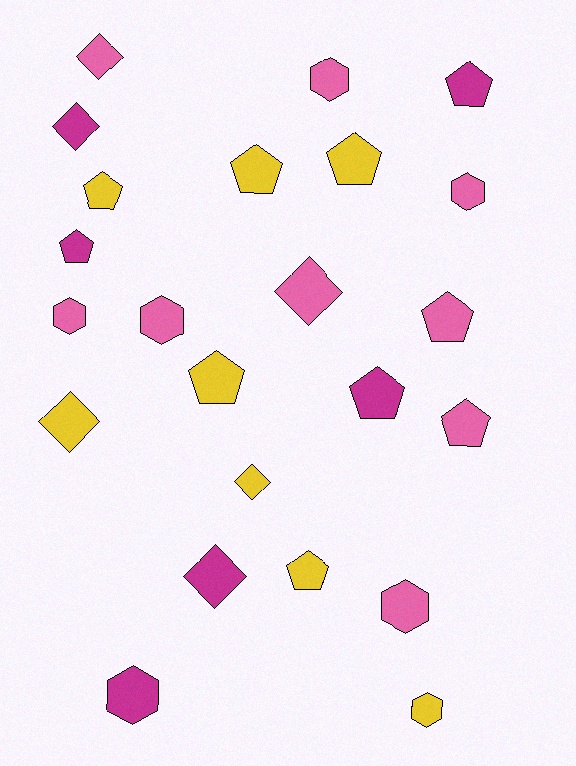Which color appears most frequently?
Pink, with 9 objects.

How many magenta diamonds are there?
There are 2 magenta diamonds.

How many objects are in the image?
There are 23 objects.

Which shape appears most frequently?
Pentagon, with 10 objects.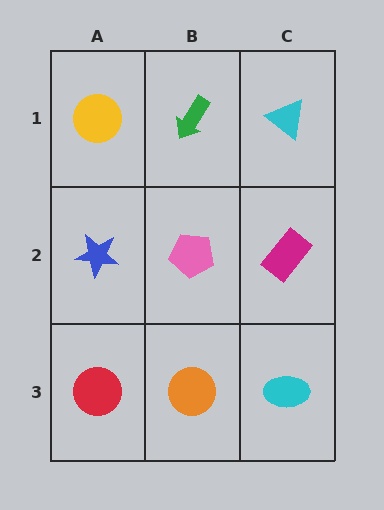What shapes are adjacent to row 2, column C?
A cyan triangle (row 1, column C), a cyan ellipse (row 3, column C), a pink pentagon (row 2, column B).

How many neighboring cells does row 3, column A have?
2.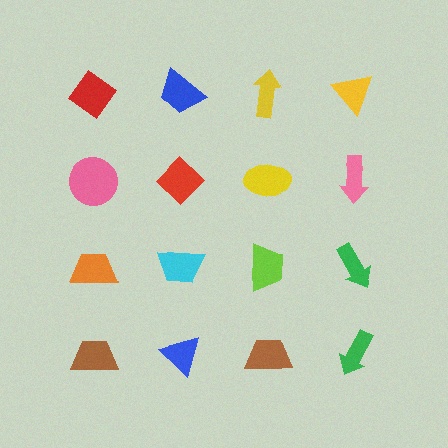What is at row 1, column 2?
A blue trapezoid.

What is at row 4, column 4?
A green arrow.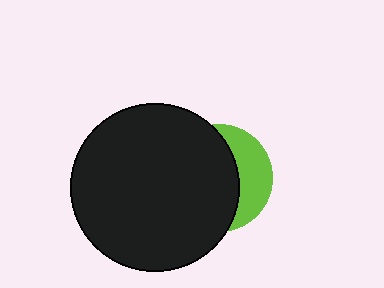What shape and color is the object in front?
The object in front is a black circle.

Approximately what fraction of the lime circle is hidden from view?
Roughly 66% of the lime circle is hidden behind the black circle.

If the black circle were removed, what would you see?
You would see the complete lime circle.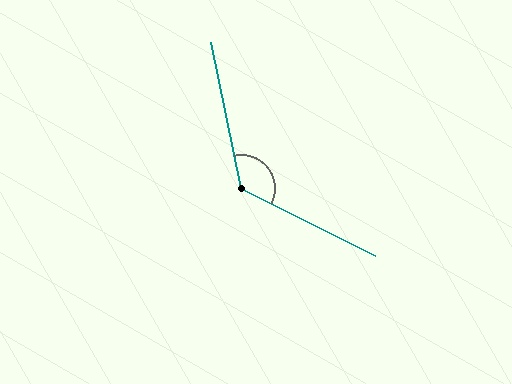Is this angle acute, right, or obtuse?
It is obtuse.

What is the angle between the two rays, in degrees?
Approximately 128 degrees.